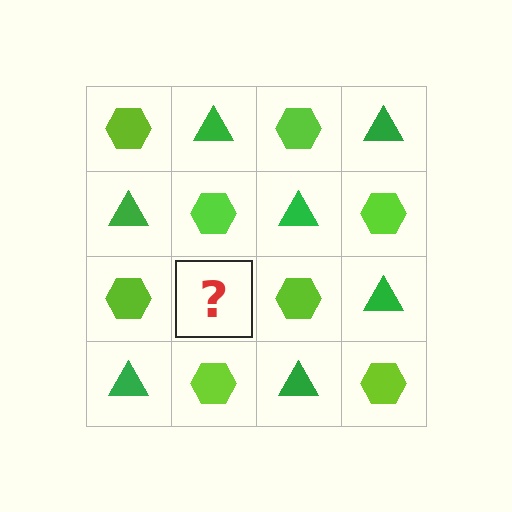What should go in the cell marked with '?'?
The missing cell should contain a green triangle.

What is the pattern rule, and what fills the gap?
The rule is that it alternates lime hexagon and green triangle in a checkerboard pattern. The gap should be filled with a green triangle.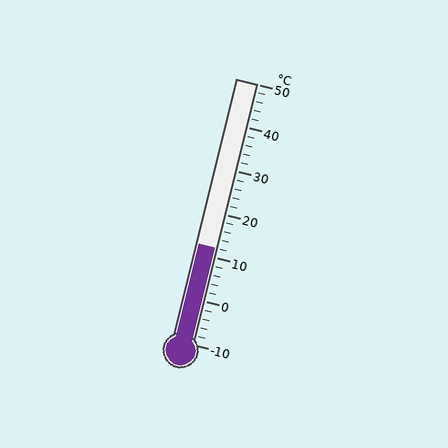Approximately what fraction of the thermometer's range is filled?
The thermometer is filled to approximately 35% of its range.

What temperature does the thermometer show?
The thermometer shows approximately 12°C.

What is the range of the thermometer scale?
The thermometer scale ranges from -10°C to 50°C.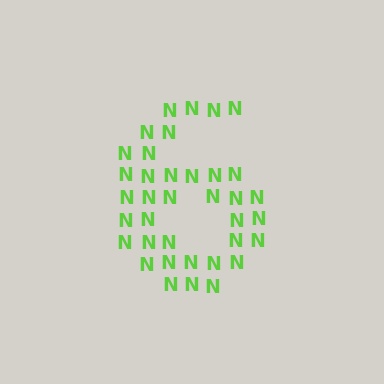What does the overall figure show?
The overall figure shows the digit 6.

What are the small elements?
The small elements are letter N's.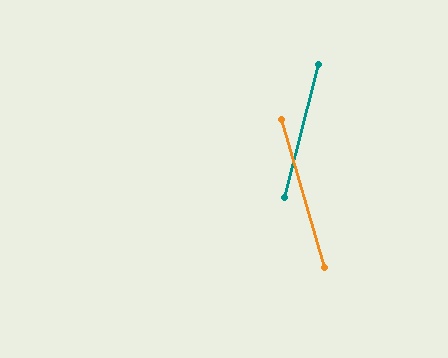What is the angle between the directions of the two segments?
Approximately 31 degrees.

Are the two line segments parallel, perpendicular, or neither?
Neither parallel nor perpendicular — they differ by about 31°.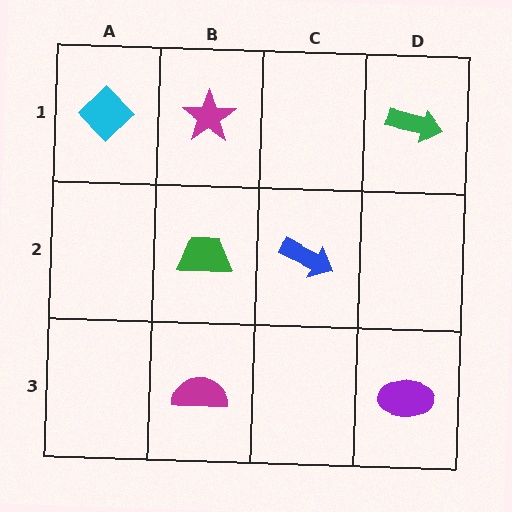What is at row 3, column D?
A purple ellipse.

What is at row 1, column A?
A cyan diamond.